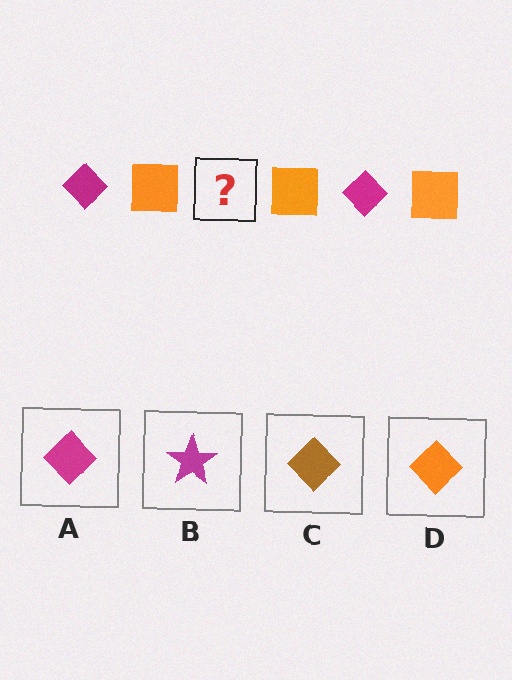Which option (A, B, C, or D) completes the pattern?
A.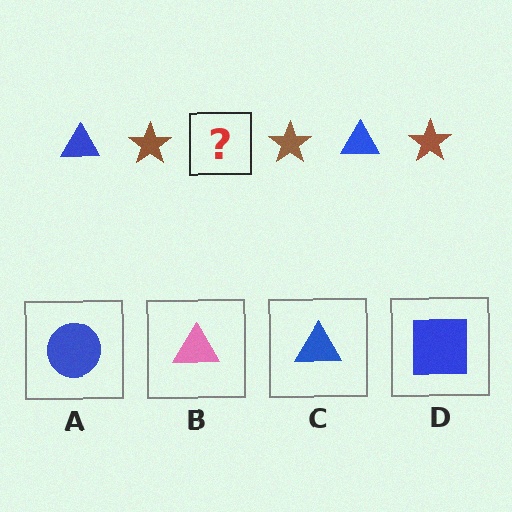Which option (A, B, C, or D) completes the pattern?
C.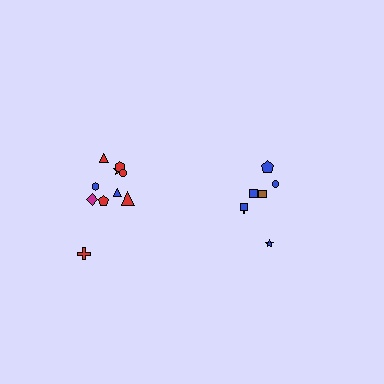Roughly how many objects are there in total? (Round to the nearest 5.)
Roughly 15 objects in total.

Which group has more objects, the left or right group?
The left group.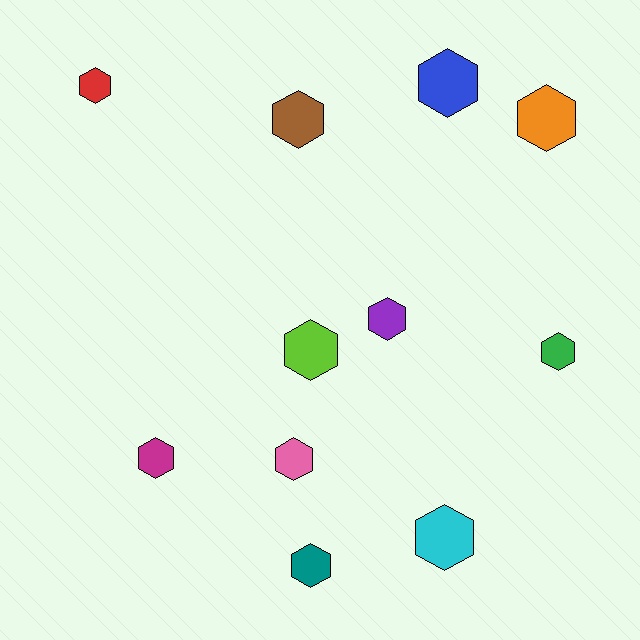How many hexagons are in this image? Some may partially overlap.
There are 11 hexagons.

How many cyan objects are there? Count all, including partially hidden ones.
There is 1 cyan object.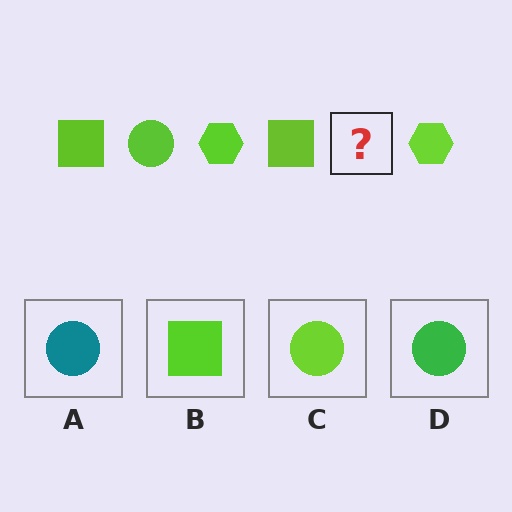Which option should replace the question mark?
Option C.